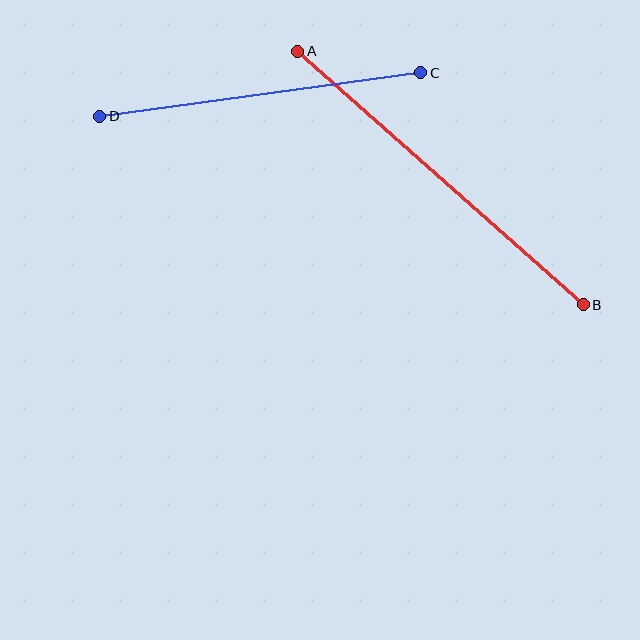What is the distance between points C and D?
The distance is approximately 324 pixels.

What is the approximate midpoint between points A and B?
The midpoint is at approximately (440, 178) pixels.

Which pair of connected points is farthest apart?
Points A and B are farthest apart.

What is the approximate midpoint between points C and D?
The midpoint is at approximately (260, 95) pixels.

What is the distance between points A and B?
The distance is approximately 382 pixels.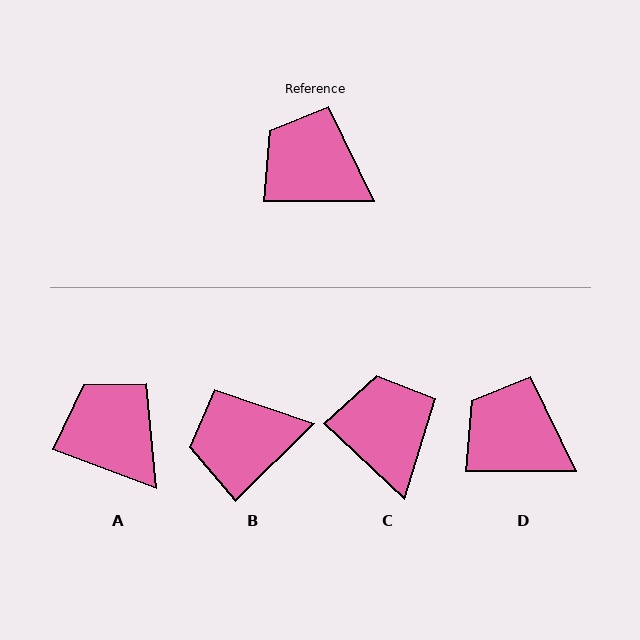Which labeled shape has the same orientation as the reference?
D.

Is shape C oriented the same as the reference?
No, it is off by about 43 degrees.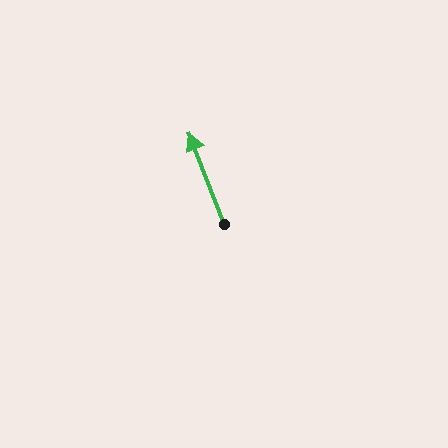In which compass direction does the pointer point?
North.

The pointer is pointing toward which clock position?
Roughly 11 o'clock.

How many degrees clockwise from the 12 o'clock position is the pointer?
Approximately 339 degrees.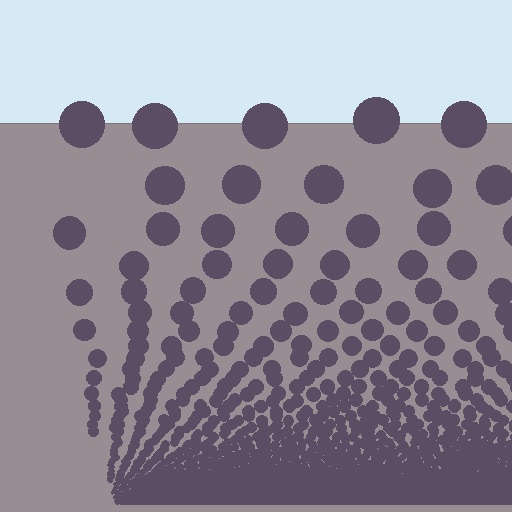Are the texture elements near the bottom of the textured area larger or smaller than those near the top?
Smaller. The gradient is inverted — elements near the bottom are smaller and denser.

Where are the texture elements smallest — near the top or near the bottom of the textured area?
Near the bottom.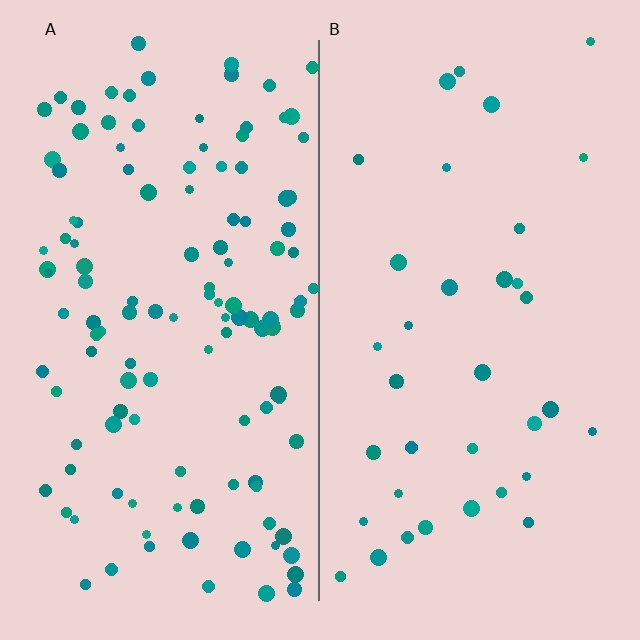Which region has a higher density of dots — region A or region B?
A (the left).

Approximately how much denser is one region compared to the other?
Approximately 3.5× — region A over region B.